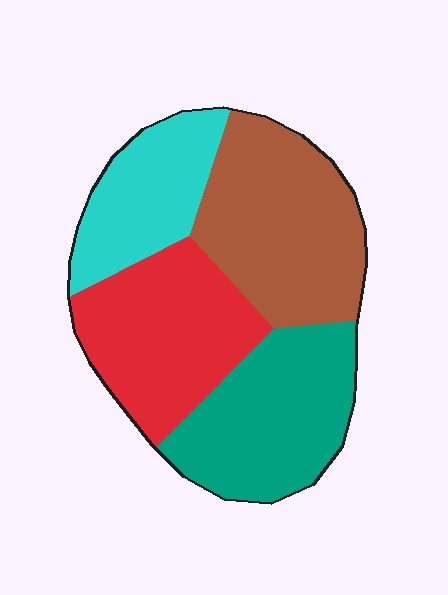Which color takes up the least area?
Cyan, at roughly 20%.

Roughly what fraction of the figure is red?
Red covers 26% of the figure.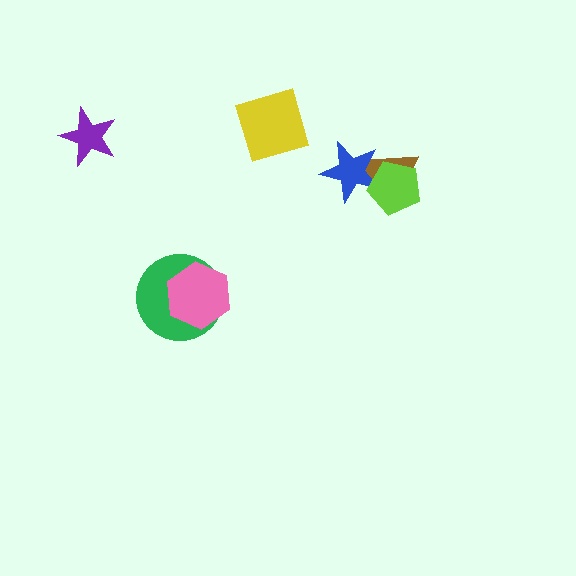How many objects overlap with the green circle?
1 object overlaps with the green circle.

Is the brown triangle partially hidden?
Yes, it is partially covered by another shape.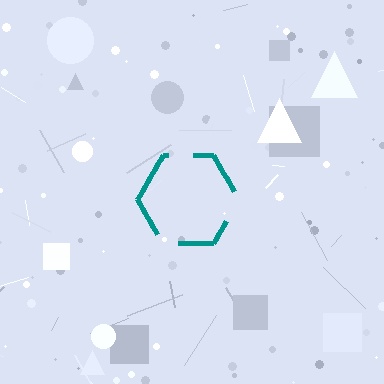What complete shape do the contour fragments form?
The contour fragments form a hexagon.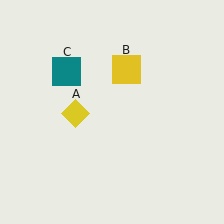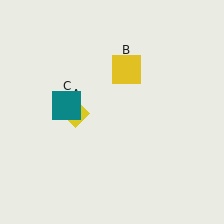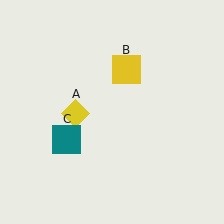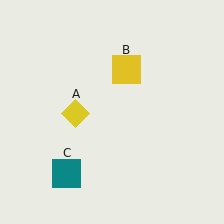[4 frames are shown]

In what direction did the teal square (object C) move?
The teal square (object C) moved down.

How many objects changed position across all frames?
1 object changed position: teal square (object C).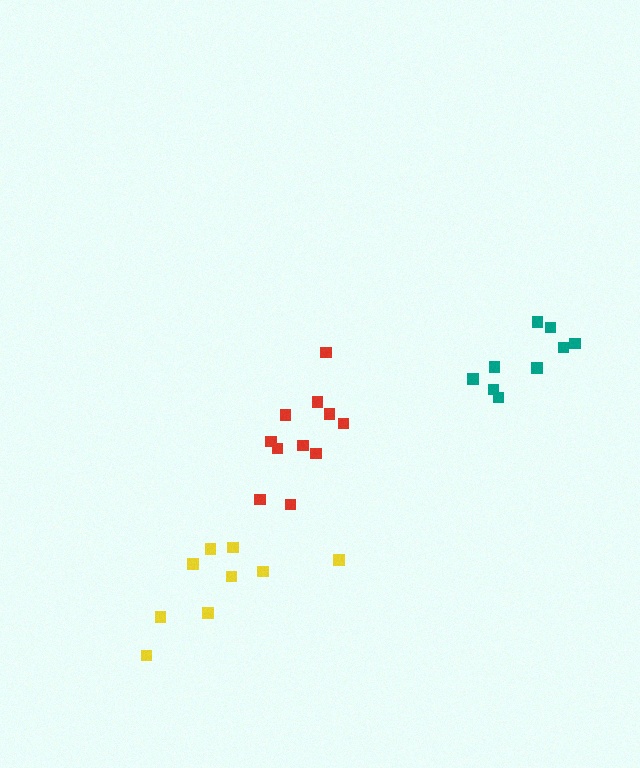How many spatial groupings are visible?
There are 3 spatial groupings.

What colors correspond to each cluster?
The clusters are colored: yellow, red, teal.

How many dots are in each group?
Group 1: 9 dots, Group 2: 11 dots, Group 3: 9 dots (29 total).